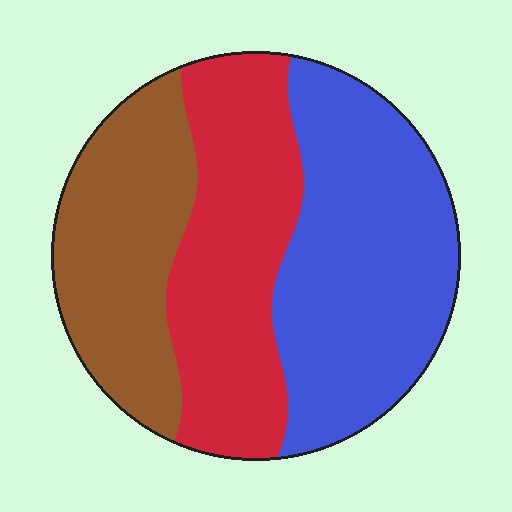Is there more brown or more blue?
Blue.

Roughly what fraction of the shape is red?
Red covers 32% of the shape.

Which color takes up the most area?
Blue, at roughly 40%.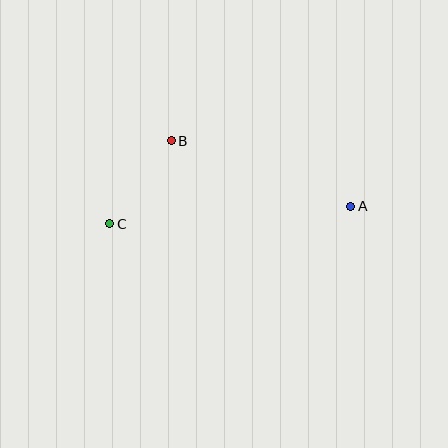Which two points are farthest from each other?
Points A and C are farthest from each other.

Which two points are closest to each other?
Points B and C are closest to each other.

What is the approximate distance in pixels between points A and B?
The distance between A and B is approximately 191 pixels.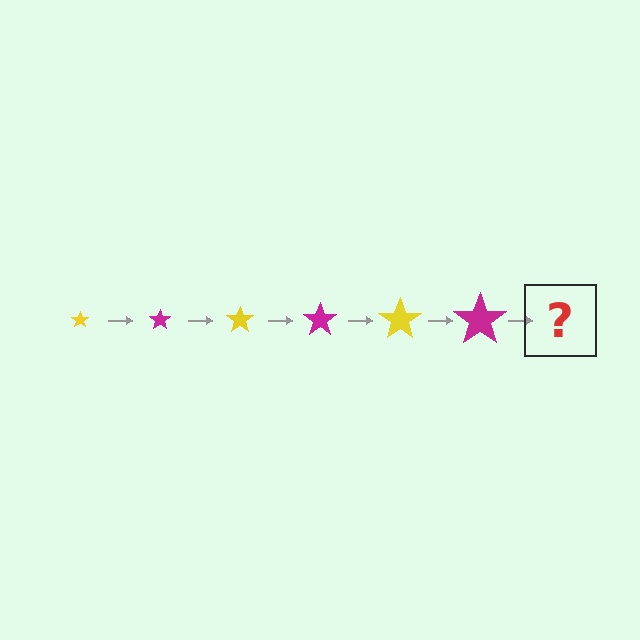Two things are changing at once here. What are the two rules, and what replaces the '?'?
The two rules are that the star grows larger each step and the color cycles through yellow and magenta. The '?' should be a yellow star, larger than the previous one.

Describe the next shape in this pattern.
It should be a yellow star, larger than the previous one.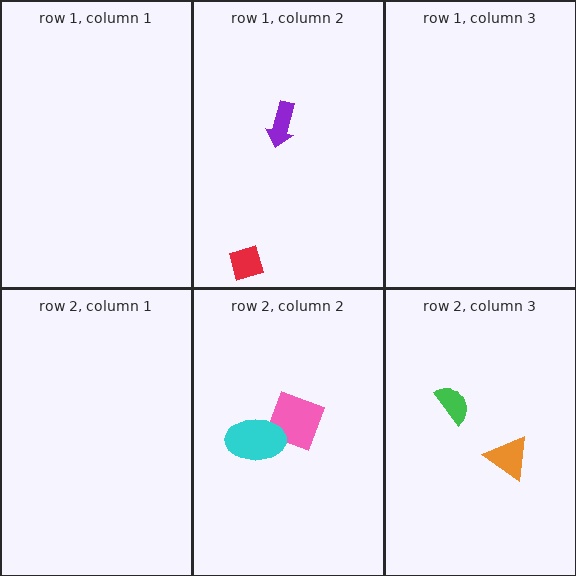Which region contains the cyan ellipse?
The row 2, column 2 region.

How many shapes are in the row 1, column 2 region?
2.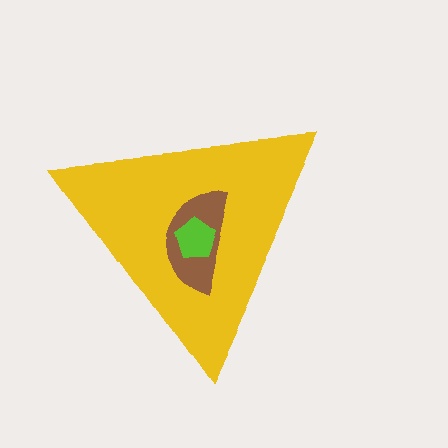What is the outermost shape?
The yellow triangle.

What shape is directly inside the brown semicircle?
The lime pentagon.